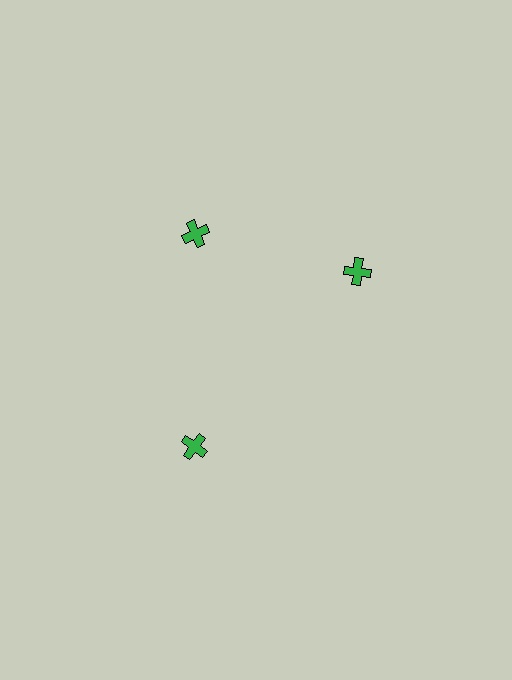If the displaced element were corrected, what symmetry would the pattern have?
It would have 3-fold rotational symmetry — the pattern would map onto itself every 120 degrees.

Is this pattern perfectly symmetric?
No. The 3 green crosses are arranged in a ring, but one element near the 3 o'clock position is rotated out of alignment along the ring, breaking the 3-fold rotational symmetry.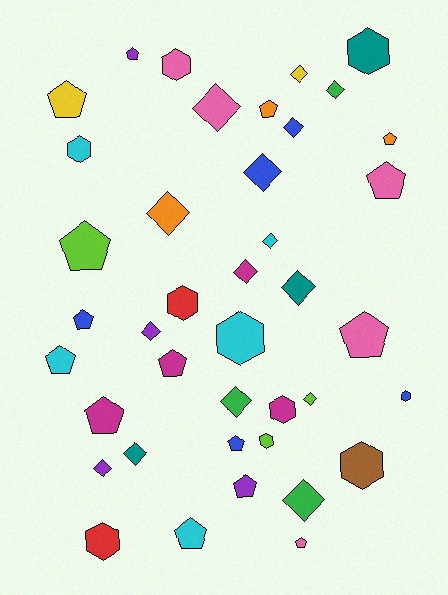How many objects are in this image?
There are 40 objects.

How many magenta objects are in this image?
There are 4 magenta objects.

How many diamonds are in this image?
There are 15 diamonds.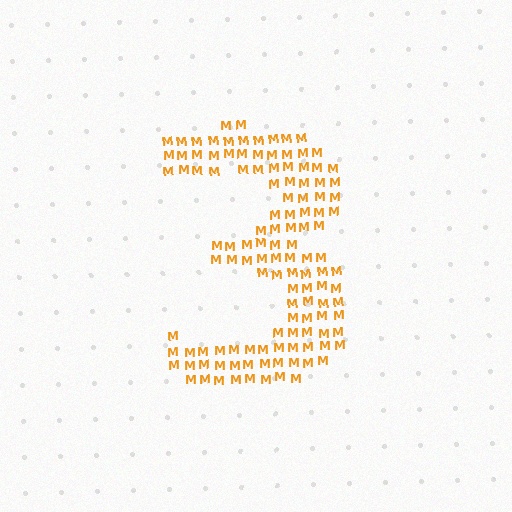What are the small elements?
The small elements are letter M's.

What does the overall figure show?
The overall figure shows the digit 3.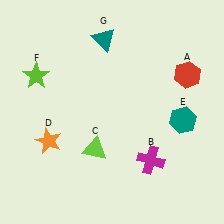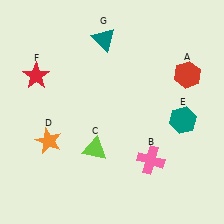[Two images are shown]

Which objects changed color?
B changed from magenta to pink. F changed from lime to red.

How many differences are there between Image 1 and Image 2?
There are 2 differences between the two images.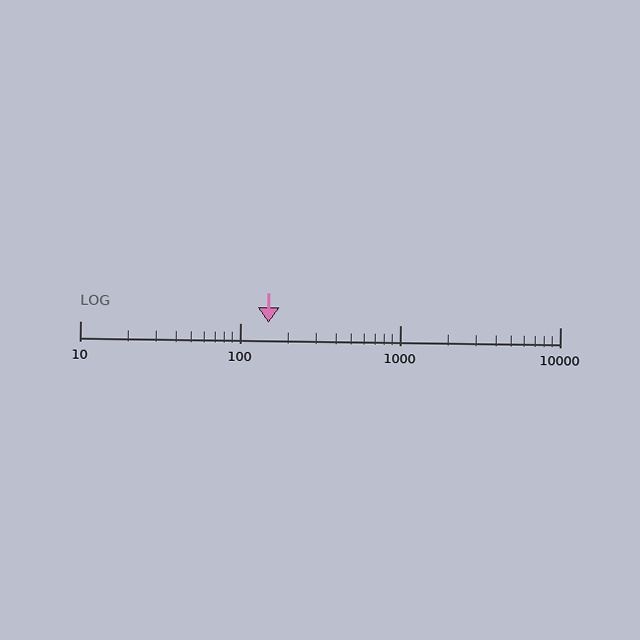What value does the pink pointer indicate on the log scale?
The pointer indicates approximately 150.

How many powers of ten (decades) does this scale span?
The scale spans 3 decades, from 10 to 10000.